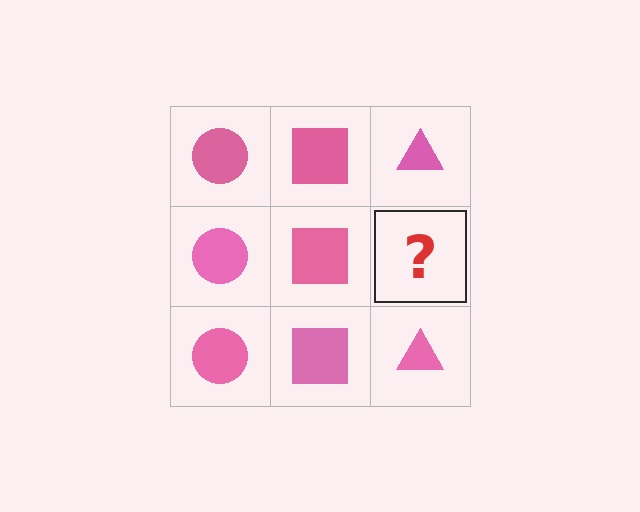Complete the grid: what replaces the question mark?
The question mark should be replaced with a pink triangle.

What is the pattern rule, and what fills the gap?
The rule is that each column has a consistent shape. The gap should be filled with a pink triangle.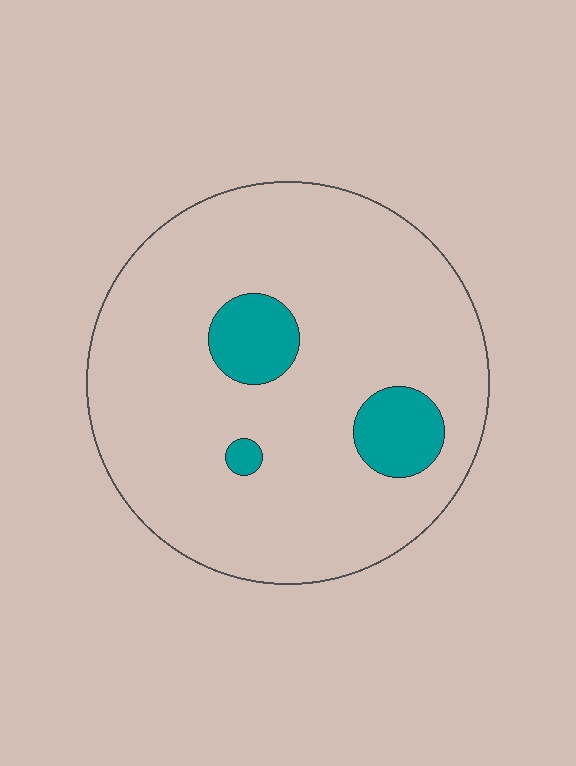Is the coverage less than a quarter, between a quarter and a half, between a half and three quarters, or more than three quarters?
Less than a quarter.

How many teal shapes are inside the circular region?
3.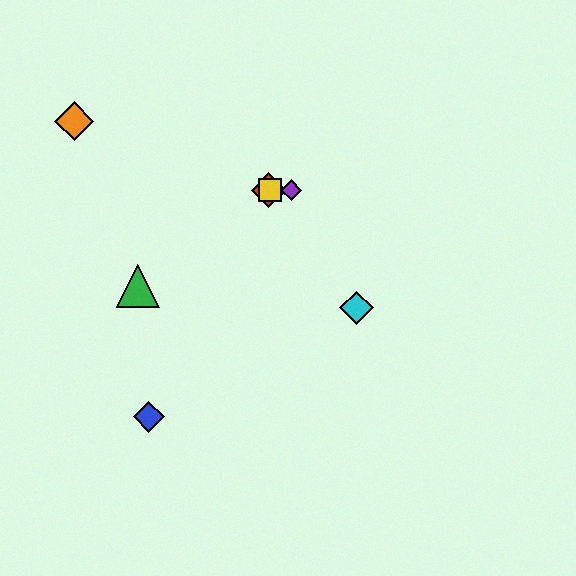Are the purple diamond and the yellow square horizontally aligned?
Yes, both are at y≈190.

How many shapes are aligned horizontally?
3 shapes (the red diamond, the yellow square, the purple diamond) are aligned horizontally.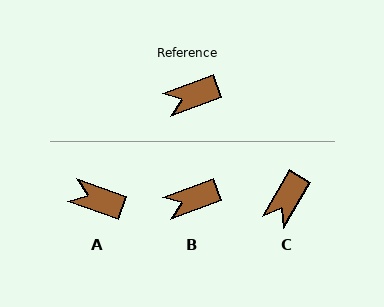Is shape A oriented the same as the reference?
No, it is off by about 40 degrees.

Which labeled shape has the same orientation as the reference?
B.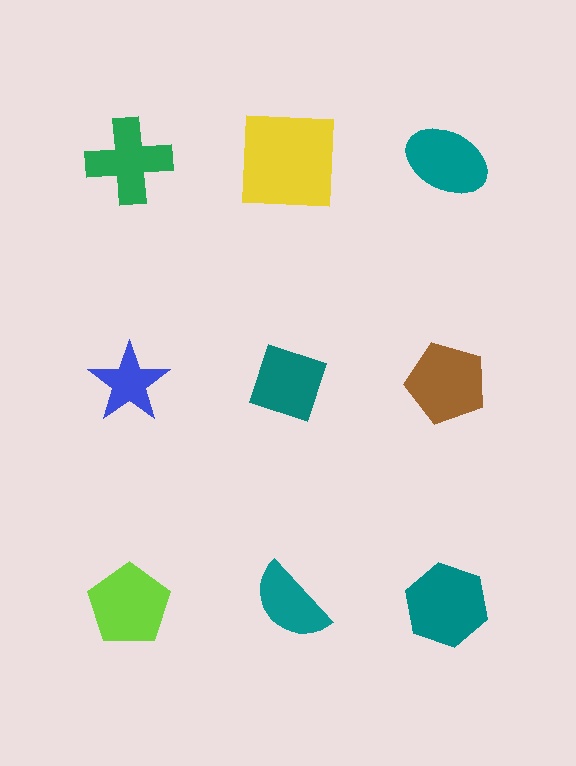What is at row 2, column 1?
A blue star.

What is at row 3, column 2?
A teal semicircle.